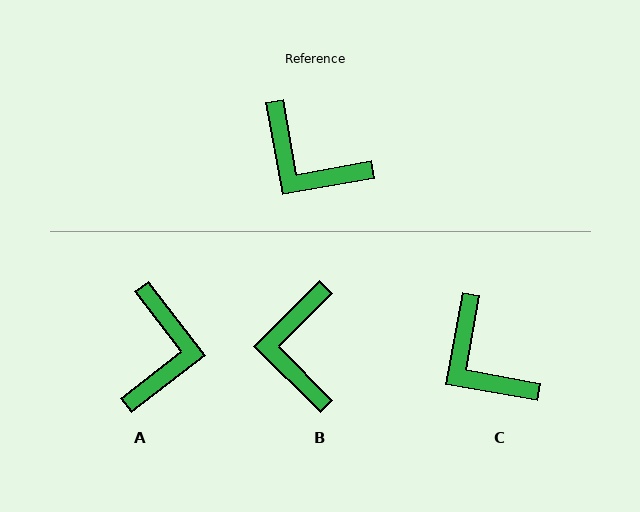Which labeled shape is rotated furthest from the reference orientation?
A, about 117 degrees away.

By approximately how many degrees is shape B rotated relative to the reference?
Approximately 55 degrees clockwise.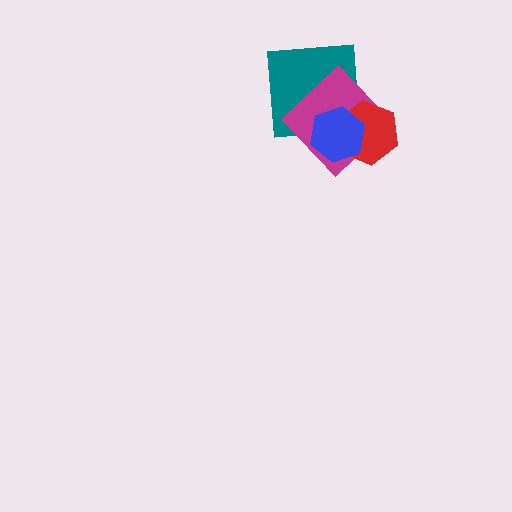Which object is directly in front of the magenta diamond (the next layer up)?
The red hexagon is directly in front of the magenta diamond.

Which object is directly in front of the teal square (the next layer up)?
The magenta diamond is directly in front of the teal square.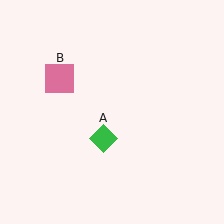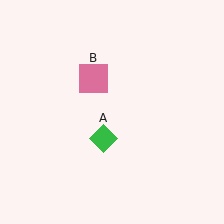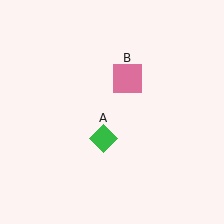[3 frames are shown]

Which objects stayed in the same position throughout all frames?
Green diamond (object A) remained stationary.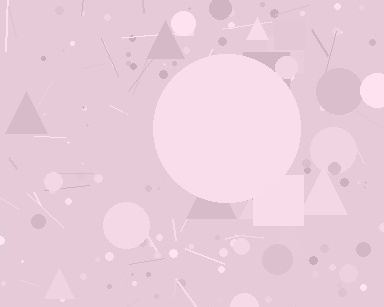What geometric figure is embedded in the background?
A circle is embedded in the background.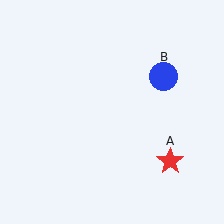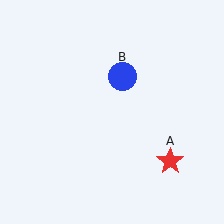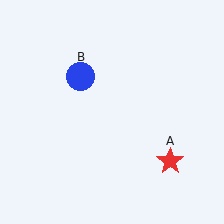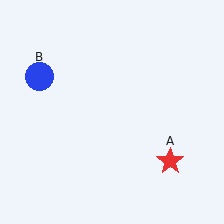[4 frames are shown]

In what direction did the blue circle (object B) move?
The blue circle (object B) moved left.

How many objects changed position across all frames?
1 object changed position: blue circle (object B).